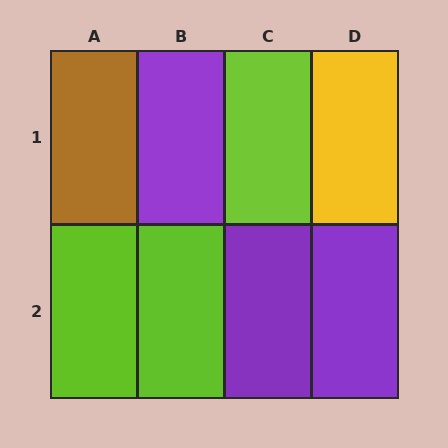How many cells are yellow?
1 cell is yellow.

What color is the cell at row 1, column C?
Lime.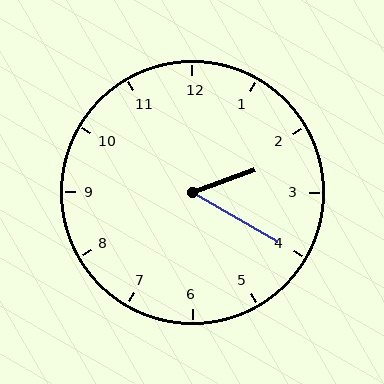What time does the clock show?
2:20.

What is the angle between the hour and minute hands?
Approximately 50 degrees.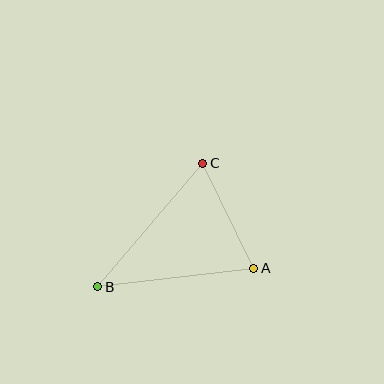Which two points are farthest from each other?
Points B and C are farthest from each other.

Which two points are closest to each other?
Points A and C are closest to each other.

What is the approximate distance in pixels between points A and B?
The distance between A and B is approximately 157 pixels.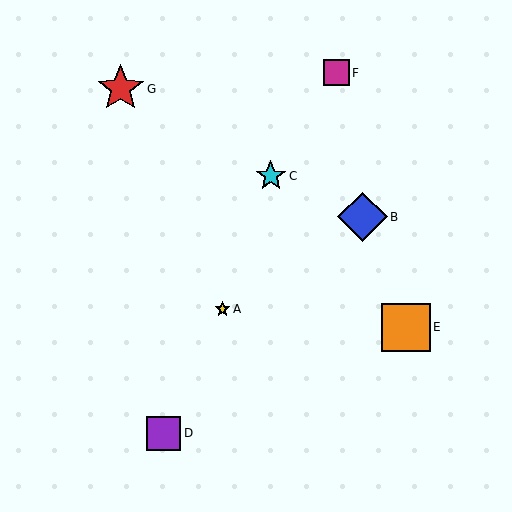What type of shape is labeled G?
Shape G is a red star.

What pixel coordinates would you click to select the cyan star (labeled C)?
Click at (271, 176) to select the cyan star C.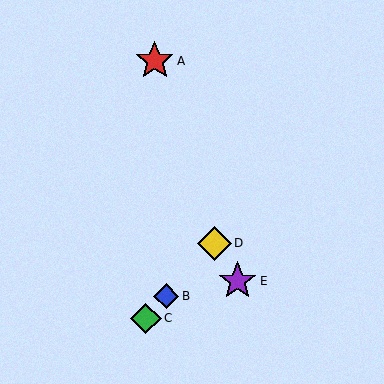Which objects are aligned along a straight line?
Objects B, C, D are aligned along a straight line.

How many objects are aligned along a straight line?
3 objects (B, C, D) are aligned along a straight line.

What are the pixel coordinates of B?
Object B is at (166, 296).